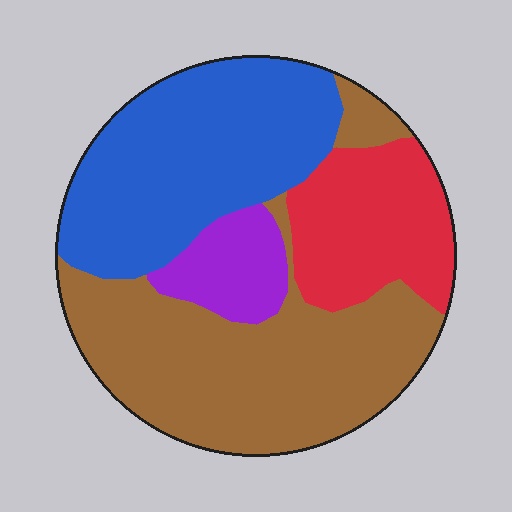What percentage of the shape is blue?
Blue takes up about one third (1/3) of the shape.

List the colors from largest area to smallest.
From largest to smallest: brown, blue, red, purple.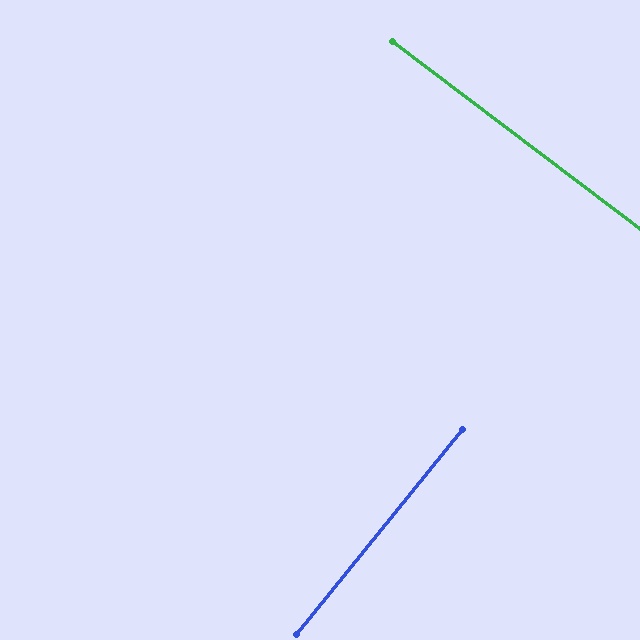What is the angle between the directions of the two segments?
Approximately 88 degrees.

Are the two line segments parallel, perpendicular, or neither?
Perpendicular — they meet at approximately 88°.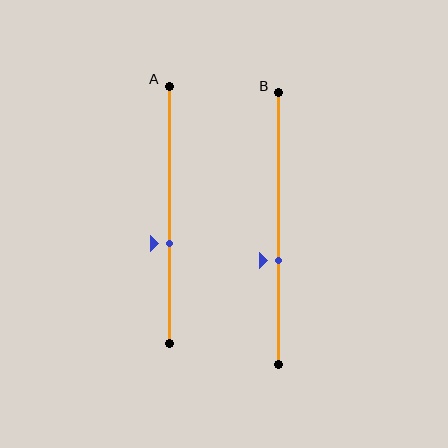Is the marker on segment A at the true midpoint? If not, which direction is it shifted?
No, the marker on segment A is shifted downward by about 11% of the segment length.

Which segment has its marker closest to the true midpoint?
Segment A has its marker closest to the true midpoint.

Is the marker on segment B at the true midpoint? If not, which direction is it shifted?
No, the marker on segment B is shifted downward by about 12% of the segment length.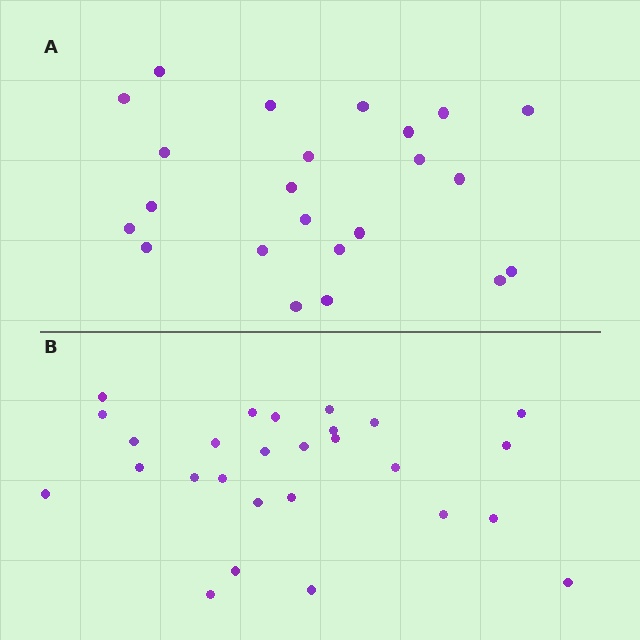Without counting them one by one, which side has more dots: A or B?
Region B (the bottom region) has more dots.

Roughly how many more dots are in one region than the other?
Region B has about 4 more dots than region A.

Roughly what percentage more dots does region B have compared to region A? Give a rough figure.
About 15% more.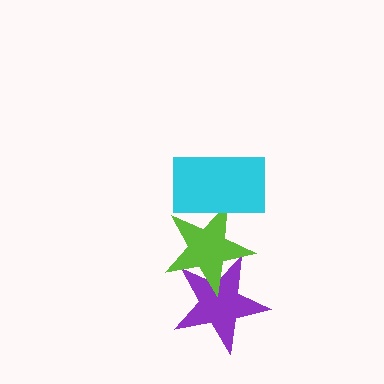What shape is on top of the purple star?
The lime star is on top of the purple star.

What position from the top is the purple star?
The purple star is 3rd from the top.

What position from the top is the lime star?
The lime star is 2nd from the top.